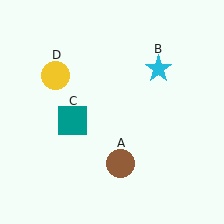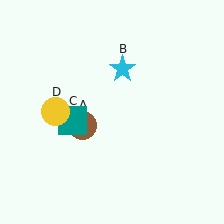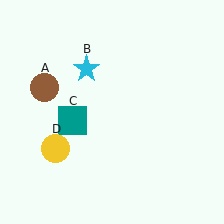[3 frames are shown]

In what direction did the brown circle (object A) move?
The brown circle (object A) moved up and to the left.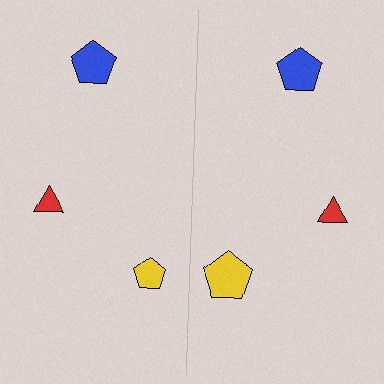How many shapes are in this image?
There are 6 shapes in this image.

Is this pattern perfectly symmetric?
No, the pattern is not perfectly symmetric. The yellow pentagon on the right side has a different size than its mirror counterpart.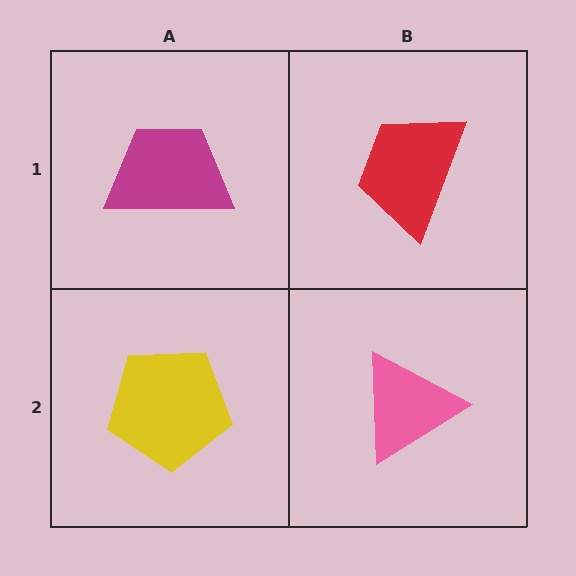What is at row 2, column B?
A pink triangle.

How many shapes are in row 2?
2 shapes.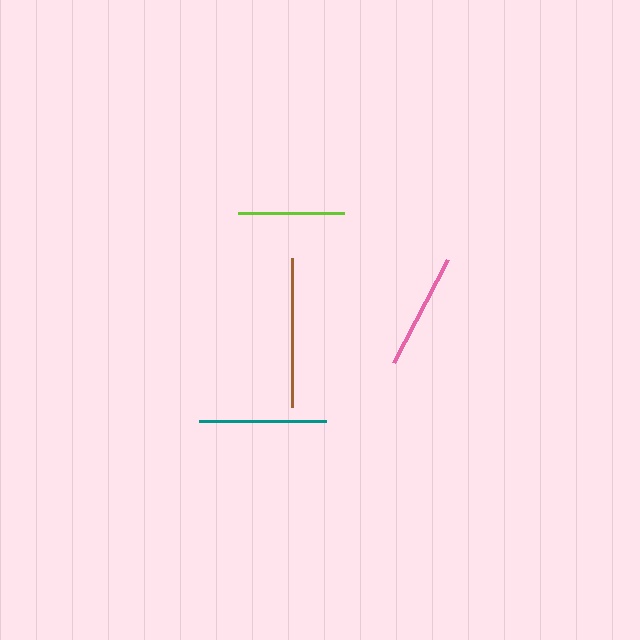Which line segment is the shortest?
The lime line is the shortest at approximately 107 pixels.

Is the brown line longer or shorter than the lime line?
The brown line is longer than the lime line.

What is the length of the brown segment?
The brown segment is approximately 149 pixels long.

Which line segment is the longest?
The brown line is the longest at approximately 149 pixels.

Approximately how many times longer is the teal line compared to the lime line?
The teal line is approximately 1.2 times the length of the lime line.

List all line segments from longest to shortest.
From longest to shortest: brown, teal, pink, lime.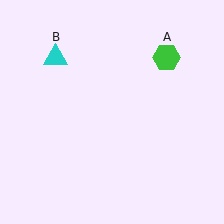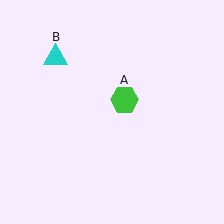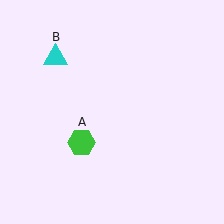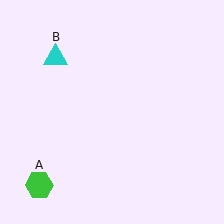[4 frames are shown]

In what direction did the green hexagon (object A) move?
The green hexagon (object A) moved down and to the left.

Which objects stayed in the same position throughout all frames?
Cyan triangle (object B) remained stationary.